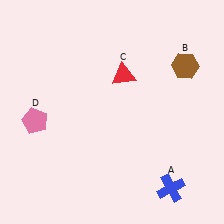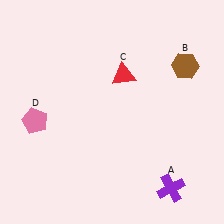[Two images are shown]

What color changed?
The cross (A) changed from blue in Image 1 to purple in Image 2.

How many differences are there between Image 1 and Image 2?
There is 1 difference between the two images.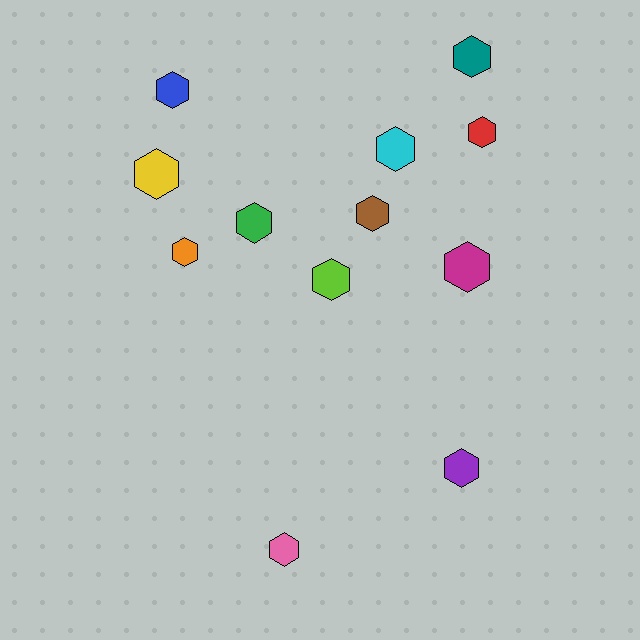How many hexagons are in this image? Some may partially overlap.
There are 12 hexagons.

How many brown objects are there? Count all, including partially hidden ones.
There is 1 brown object.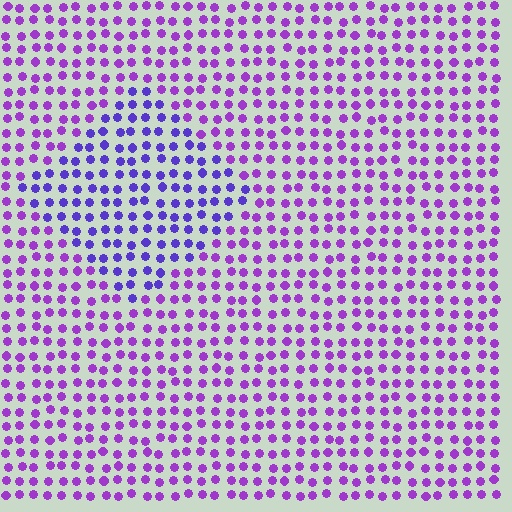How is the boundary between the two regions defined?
The boundary is defined purely by a slight shift in hue (about 30 degrees). Spacing, size, and orientation are identical on both sides.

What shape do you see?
I see a diamond.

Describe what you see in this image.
The image is filled with small purple elements in a uniform arrangement. A diamond-shaped region is visible where the elements are tinted to a slightly different hue, forming a subtle color boundary.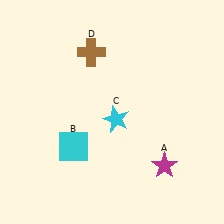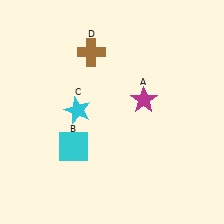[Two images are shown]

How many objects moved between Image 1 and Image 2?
2 objects moved between the two images.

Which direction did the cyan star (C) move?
The cyan star (C) moved left.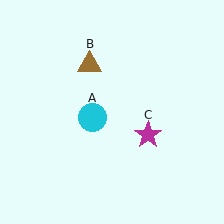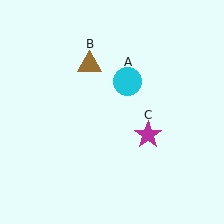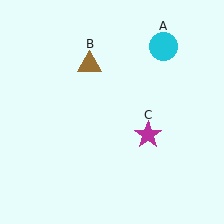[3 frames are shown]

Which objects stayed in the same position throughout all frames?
Brown triangle (object B) and magenta star (object C) remained stationary.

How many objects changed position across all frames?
1 object changed position: cyan circle (object A).